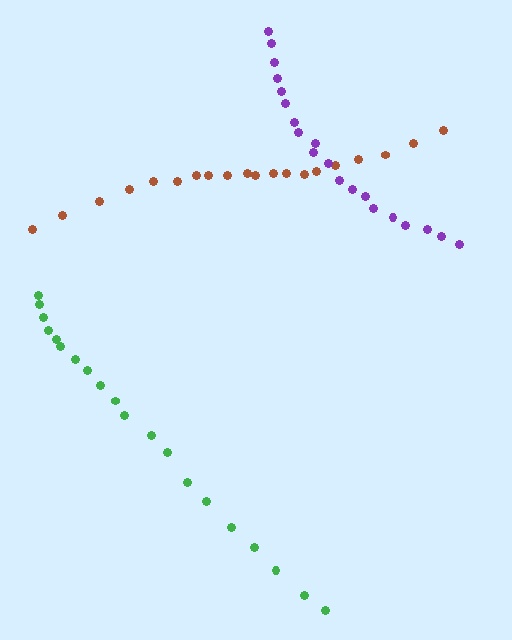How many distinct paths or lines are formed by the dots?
There are 3 distinct paths.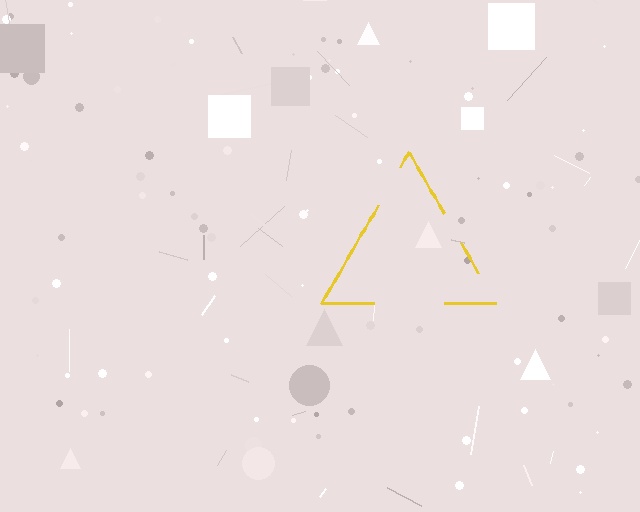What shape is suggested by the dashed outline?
The dashed outline suggests a triangle.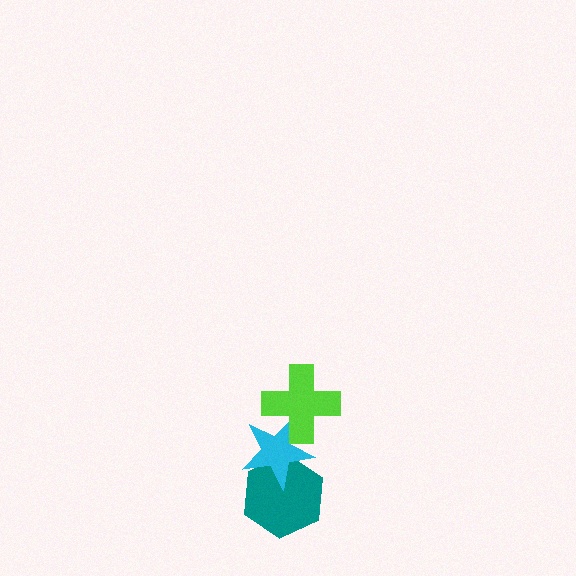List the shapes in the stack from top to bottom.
From top to bottom: the lime cross, the cyan star, the teal hexagon.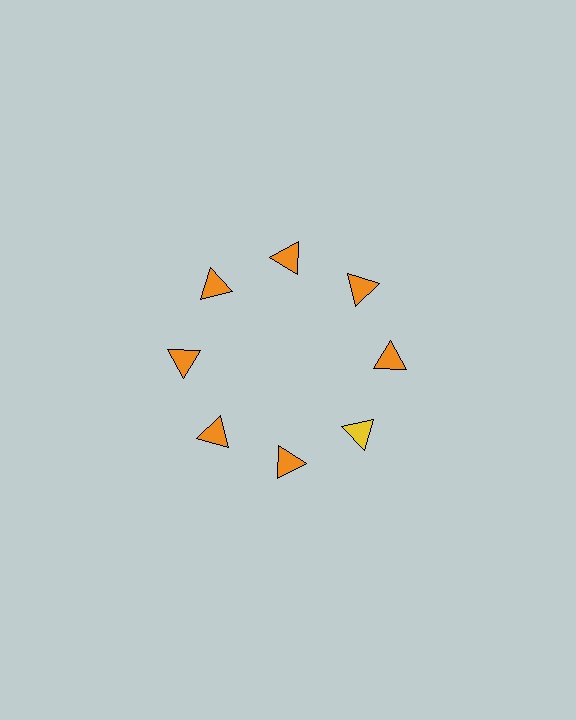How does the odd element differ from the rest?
It has a different color: yellow instead of orange.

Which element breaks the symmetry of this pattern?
The yellow triangle at roughly the 4 o'clock position breaks the symmetry. All other shapes are orange triangles.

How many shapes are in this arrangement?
There are 8 shapes arranged in a ring pattern.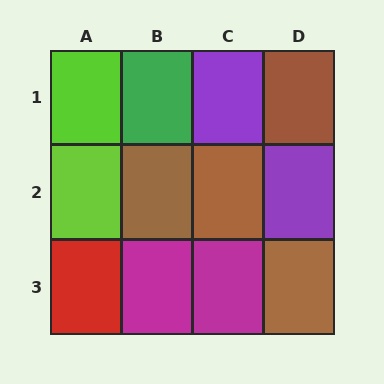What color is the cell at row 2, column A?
Lime.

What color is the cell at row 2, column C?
Brown.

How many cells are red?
1 cell is red.